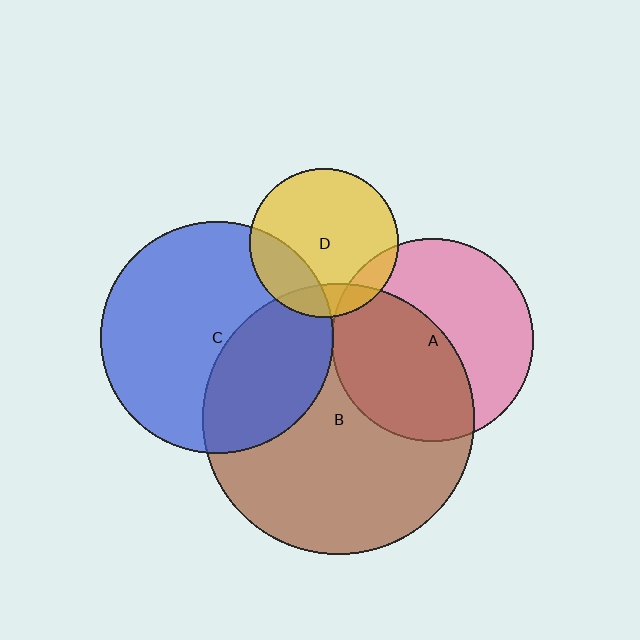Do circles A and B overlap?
Yes.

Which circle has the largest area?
Circle B (brown).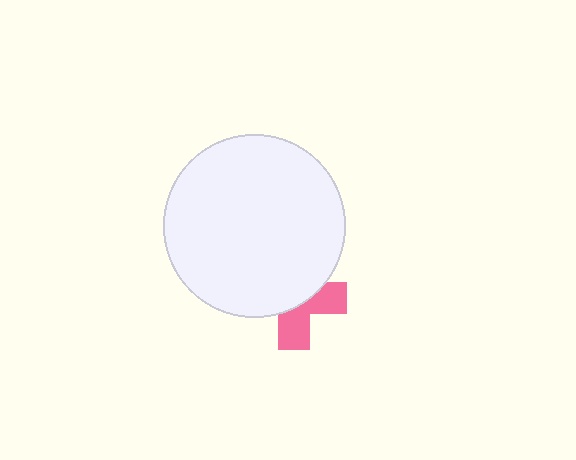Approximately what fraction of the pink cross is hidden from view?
Roughly 59% of the pink cross is hidden behind the white circle.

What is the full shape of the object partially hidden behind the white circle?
The partially hidden object is a pink cross.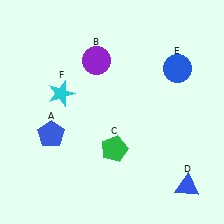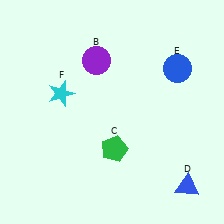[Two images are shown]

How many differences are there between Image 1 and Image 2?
There is 1 difference between the two images.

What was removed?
The blue pentagon (A) was removed in Image 2.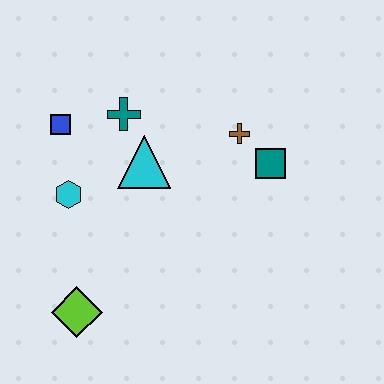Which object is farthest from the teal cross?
The lime diamond is farthest from the teal cross.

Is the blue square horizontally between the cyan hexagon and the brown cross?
No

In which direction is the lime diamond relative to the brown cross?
The lime diamond is below the brown cross.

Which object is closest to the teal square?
The brown cross is closest to the teal square.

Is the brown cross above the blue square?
No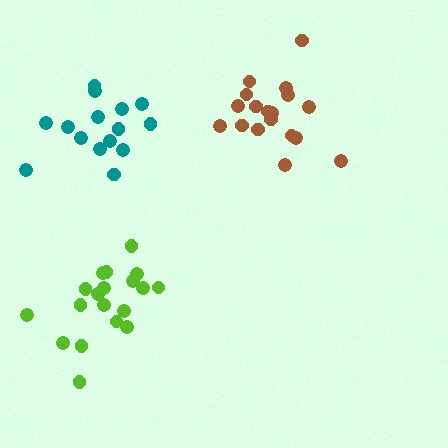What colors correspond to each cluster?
The clusters are colored: brown, lime, teal.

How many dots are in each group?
Group 1: 18 dots, Group 2: 19 dots, Group 3: 15 dots (52 total).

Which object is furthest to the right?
The brown cluster is rightmost.